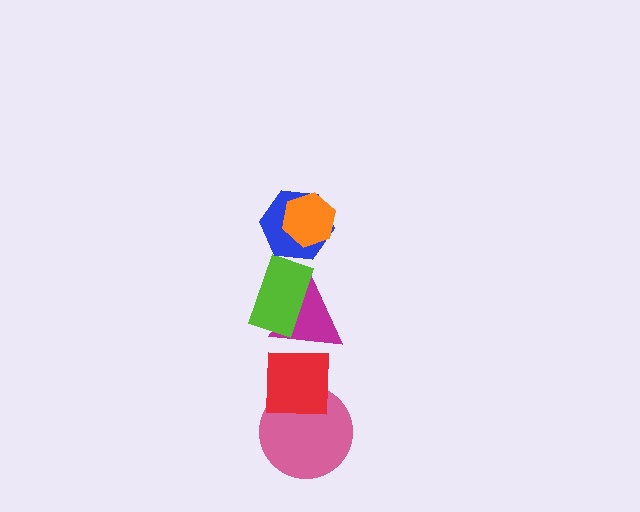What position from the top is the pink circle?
The pink circle is 6th from the top.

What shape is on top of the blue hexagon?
The orange hexagon is on top of the blue hexagon.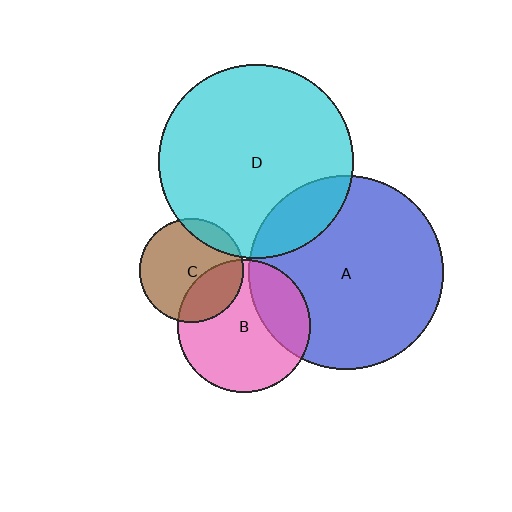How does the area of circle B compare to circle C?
Approximately 1.6 times.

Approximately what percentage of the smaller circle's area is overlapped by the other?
Approximately 15%.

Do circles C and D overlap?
Yes.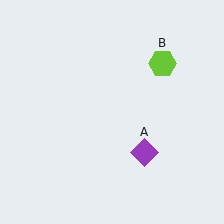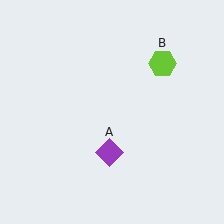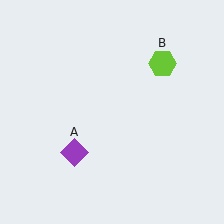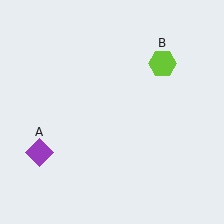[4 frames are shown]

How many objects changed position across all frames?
1 object changed position: purple diamond (object A).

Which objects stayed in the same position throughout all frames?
Lime hexagon (object B) remained stationary.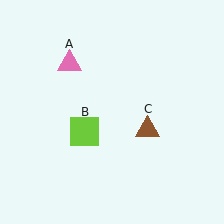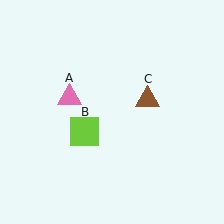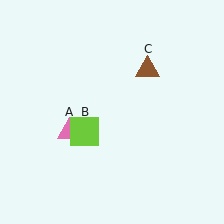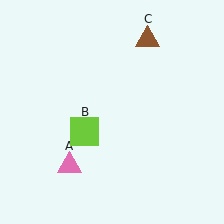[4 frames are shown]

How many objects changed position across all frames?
2 objects changed position: pink triangle (object A), brown triangle (object C).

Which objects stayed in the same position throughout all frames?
Lime square (object B) remained stationary.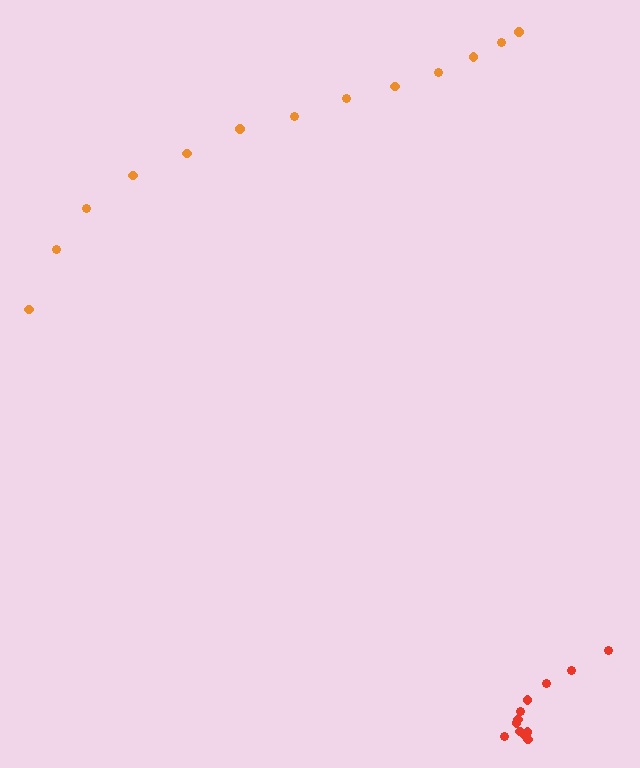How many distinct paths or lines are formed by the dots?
There are 2 distinct paths.